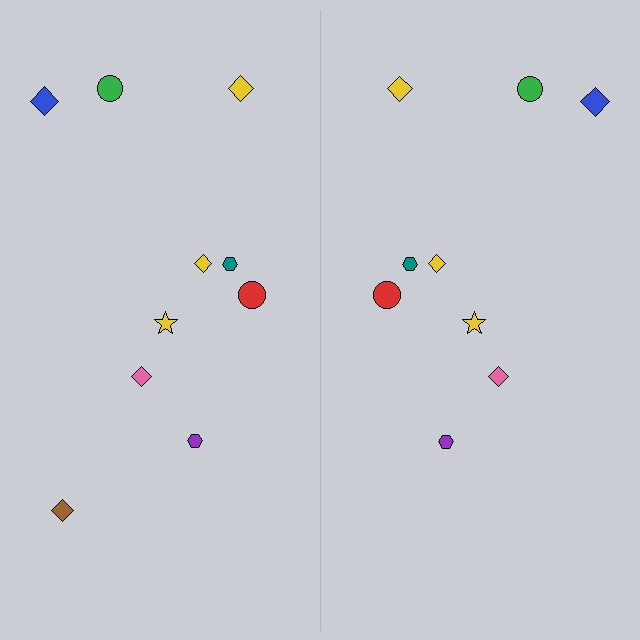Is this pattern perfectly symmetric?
No, the pattern is not perfectly symmetric. A brown diamond is missing from the right side.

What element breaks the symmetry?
A brown diamond is missing from the right side.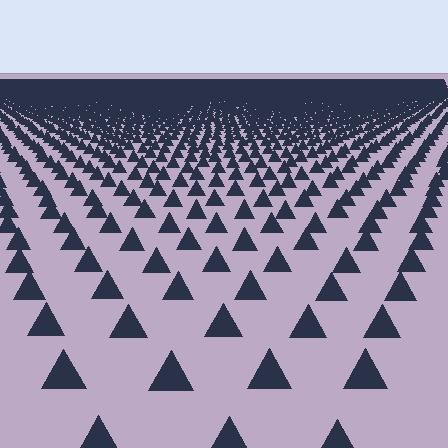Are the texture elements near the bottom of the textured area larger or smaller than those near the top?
Larger. Near the bottom, elements are closer to the viewer and appear at a bigger on-screen size.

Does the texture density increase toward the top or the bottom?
Density increases toward the top.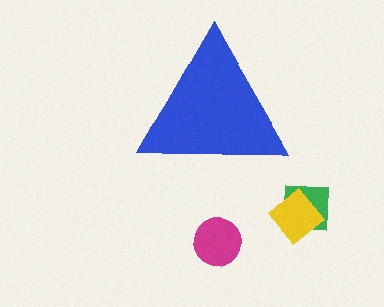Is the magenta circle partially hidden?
No, the magenta circle is fully visible.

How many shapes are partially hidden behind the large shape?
0 shapes are partially hidden.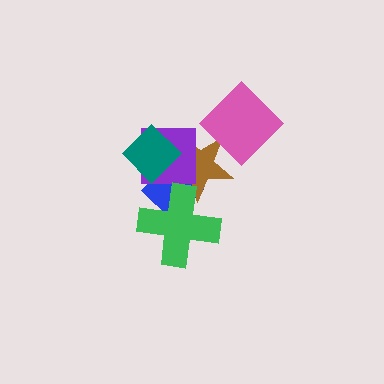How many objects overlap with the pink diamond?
1 object overlaps with the pink diamond.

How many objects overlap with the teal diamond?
3 objects overlap with the teal diamond.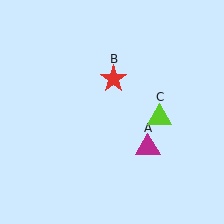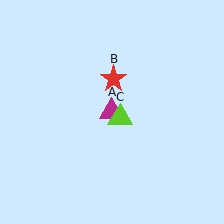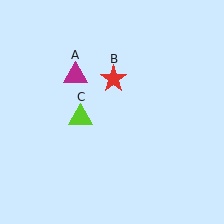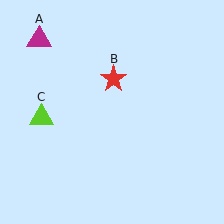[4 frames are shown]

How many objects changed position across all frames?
2 objects changed position: magenta triangle (object A), lime triangle (object C).